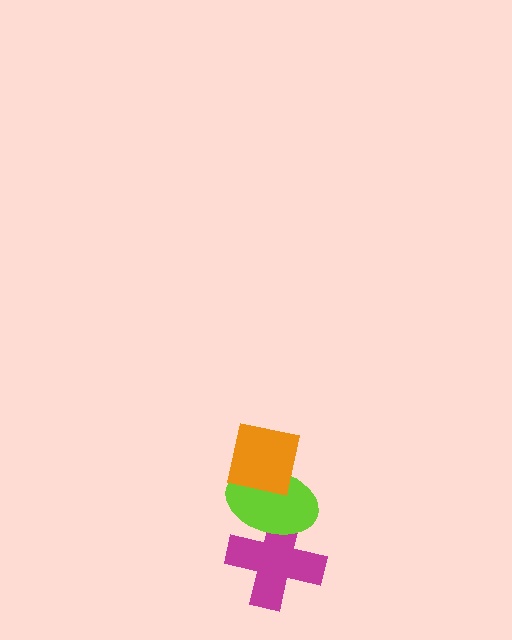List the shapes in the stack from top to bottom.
From top to bottom: the orange square, the lime ellipse, the magenta cross.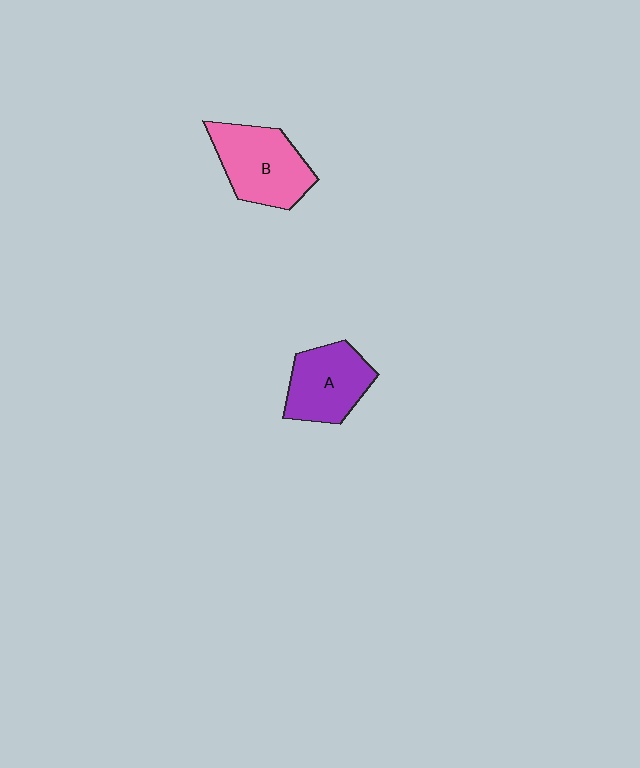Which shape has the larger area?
Shape B (pink).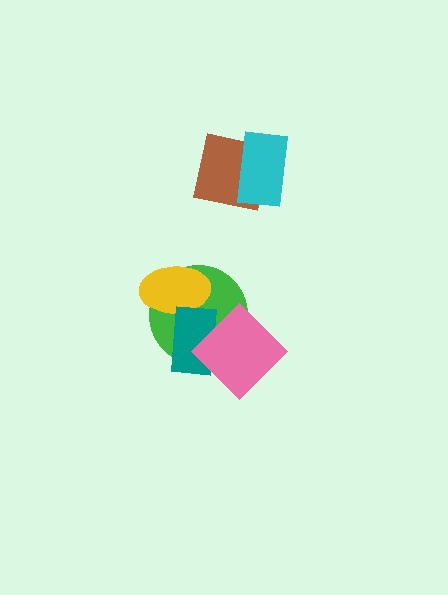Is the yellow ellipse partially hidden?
Yes, it is partially covered by another shape.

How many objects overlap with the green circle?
3 objects overlap with the green circle.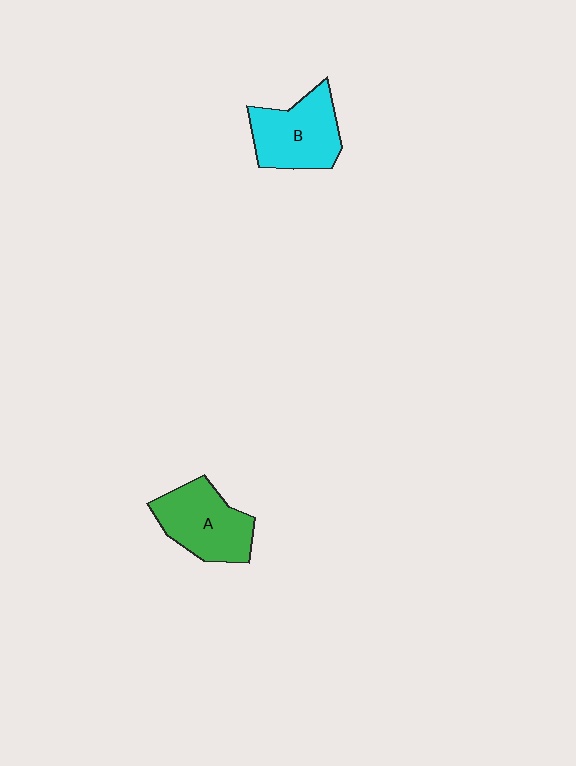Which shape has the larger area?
Shape B (cyan).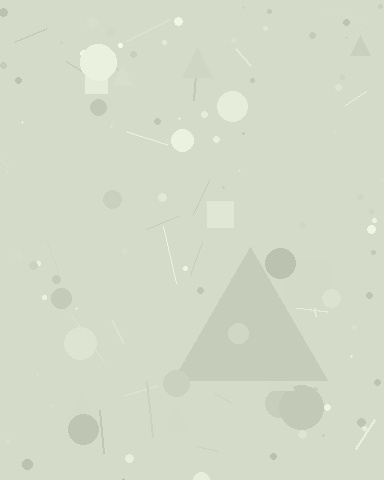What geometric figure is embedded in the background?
A triangle is embedded in the background.